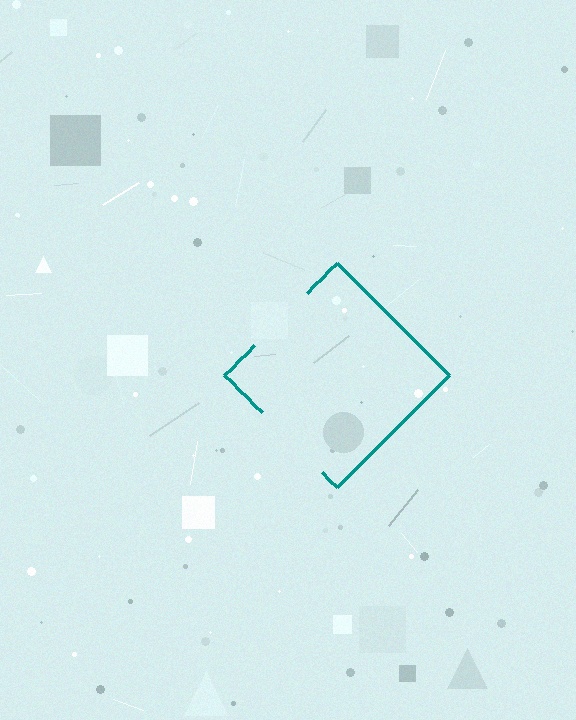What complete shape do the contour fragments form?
The contour fragments form a diamond.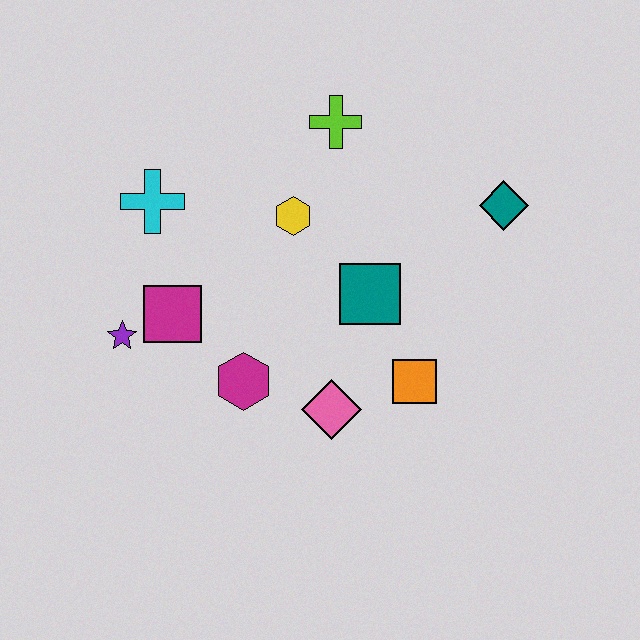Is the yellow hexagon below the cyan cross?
Yes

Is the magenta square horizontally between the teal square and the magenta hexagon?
No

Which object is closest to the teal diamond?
The teal square is closest to the teal diamond.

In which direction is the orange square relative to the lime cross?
The orange square is below the lime cross.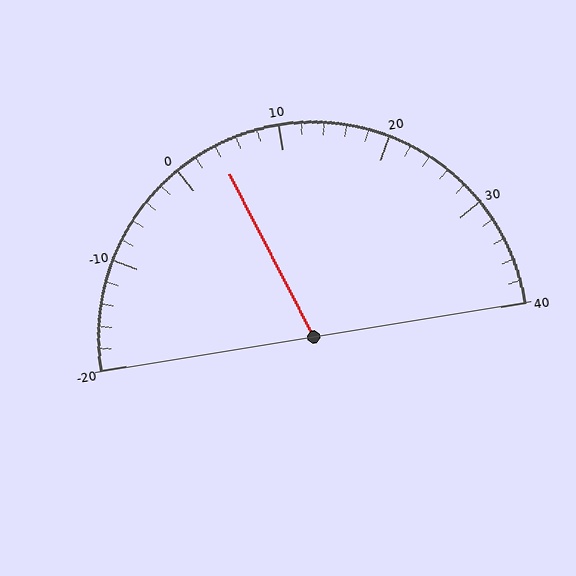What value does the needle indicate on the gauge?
The needle indicates approximately 4.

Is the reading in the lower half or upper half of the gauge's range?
The reading is in the lower half of the range (-20 to 40).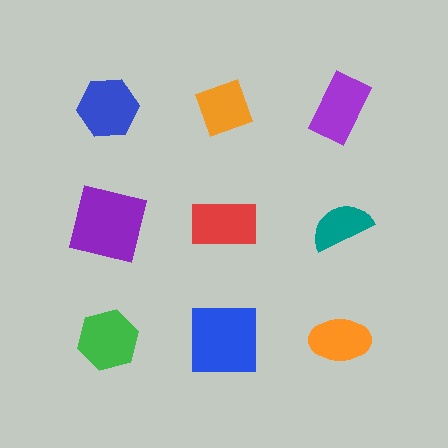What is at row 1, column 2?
An orange diamond.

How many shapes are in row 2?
3 shapes.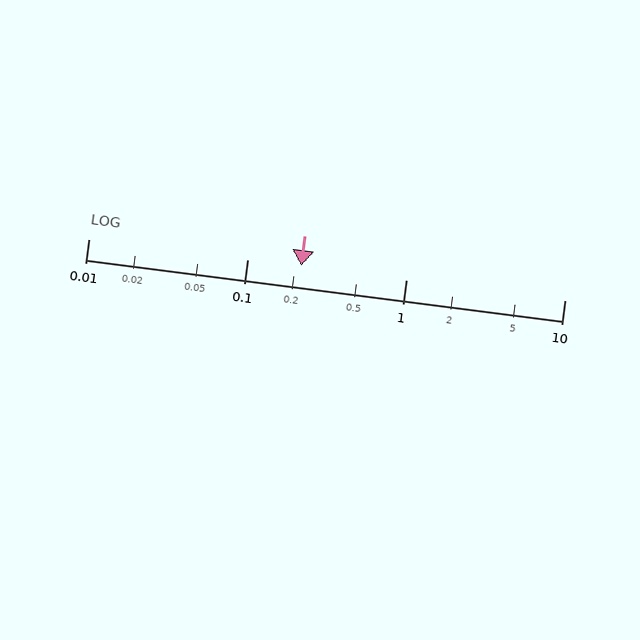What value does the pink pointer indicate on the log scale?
The pointer indicates approximately 0.22.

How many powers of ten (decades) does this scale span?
The scale spans 3 decades, from 0.01 to 10.